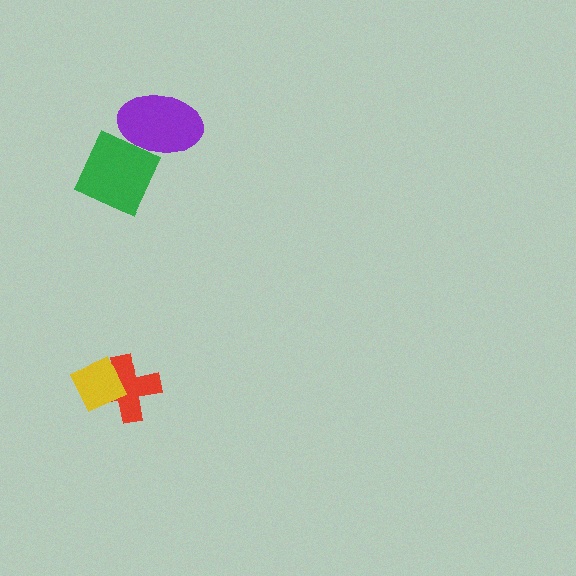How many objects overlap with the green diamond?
1 object overlaps with the green diamond.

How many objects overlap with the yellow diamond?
1 object overlaps with the yellow diamond.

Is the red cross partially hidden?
Yes, it is partially covered by another shape.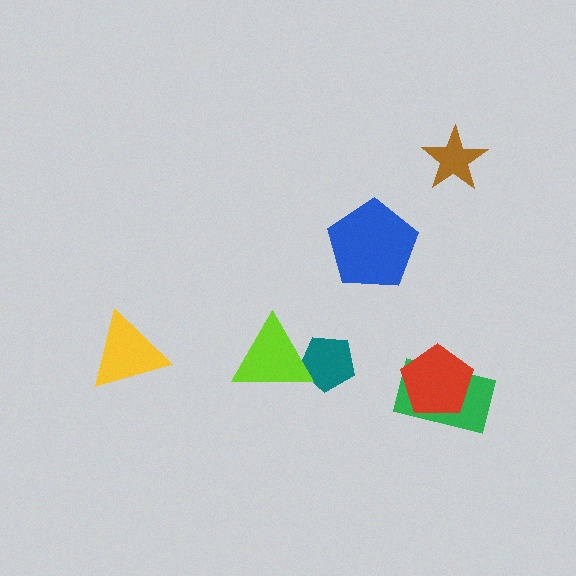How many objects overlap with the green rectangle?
1 object overlaps with the green rectangle.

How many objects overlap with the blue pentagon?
0 objects overlap with the blue pentagon.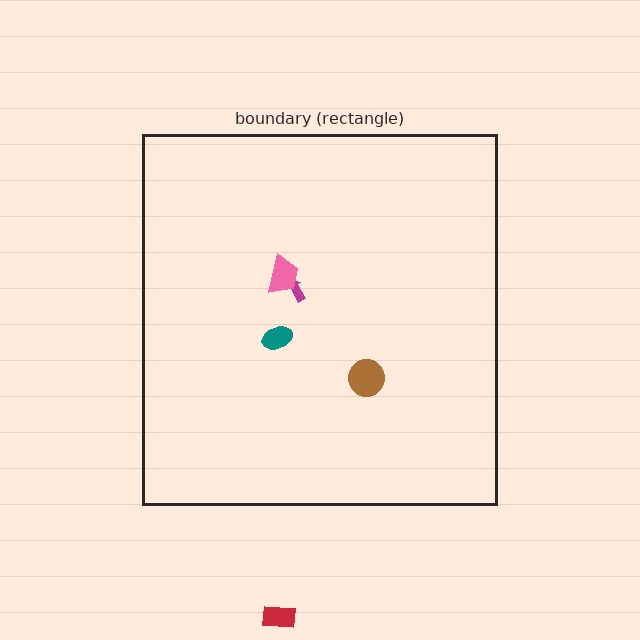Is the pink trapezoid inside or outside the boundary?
Inside.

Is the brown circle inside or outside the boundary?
Inside.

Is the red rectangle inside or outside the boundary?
Outside.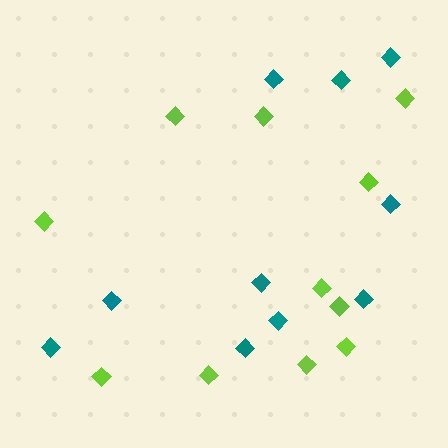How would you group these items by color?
There are 2 groups: one group of lime diamonds (11) and one group of teal diamonds (10).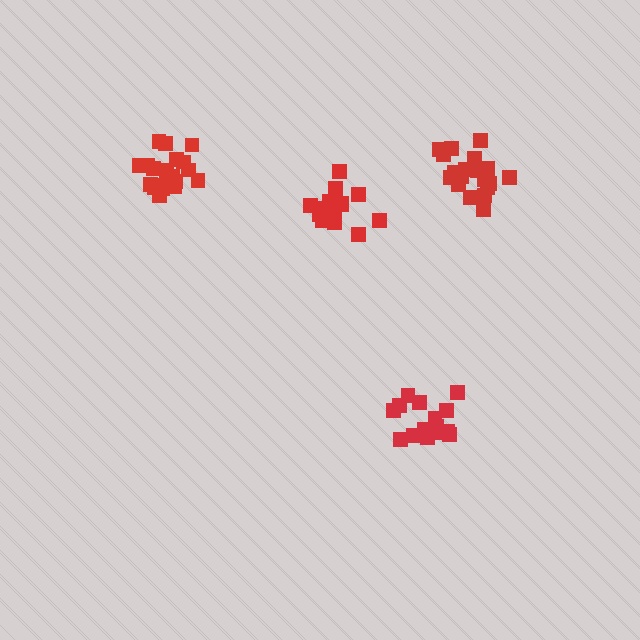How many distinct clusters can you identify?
There are 4 distinct clusters.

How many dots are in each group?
Group 1: 18 dots, Group 2: 15 dots, Group 3: 20 dots, Group 4: 20 dots (73 total).